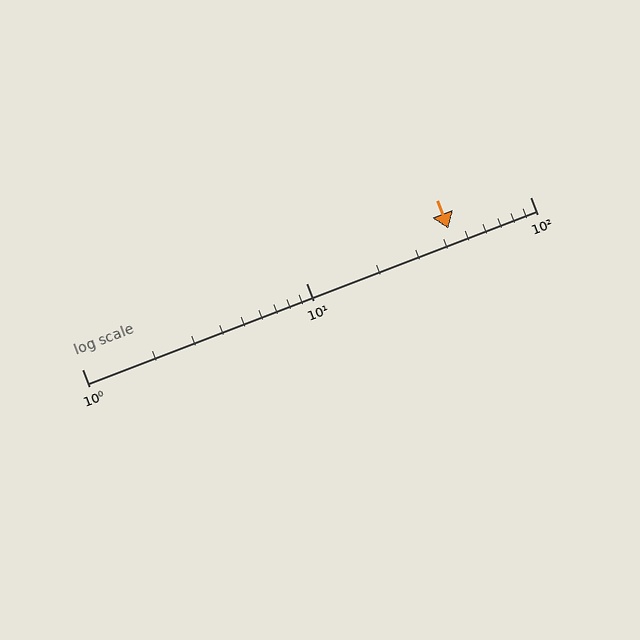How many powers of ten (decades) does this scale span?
The scale spans 2 decades, from 1 to 100.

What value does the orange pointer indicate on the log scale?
The pointer indicates approximately 43.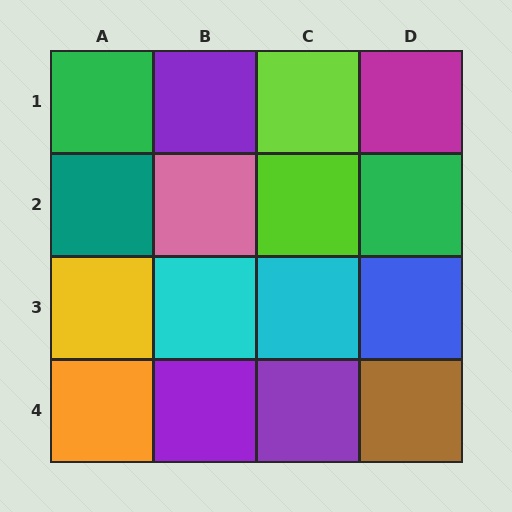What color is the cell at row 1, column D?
Magenta.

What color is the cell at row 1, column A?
Green.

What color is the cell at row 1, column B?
Purple.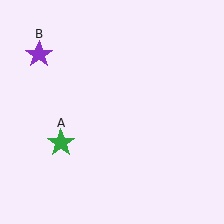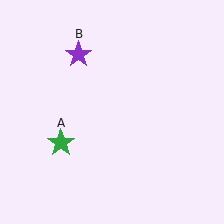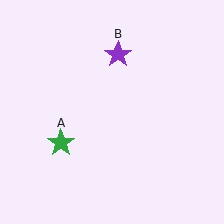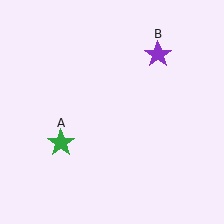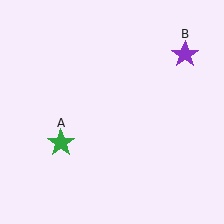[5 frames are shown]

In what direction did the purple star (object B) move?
The purple star (object B) moved right.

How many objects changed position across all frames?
1 object changed position: purple star (object B).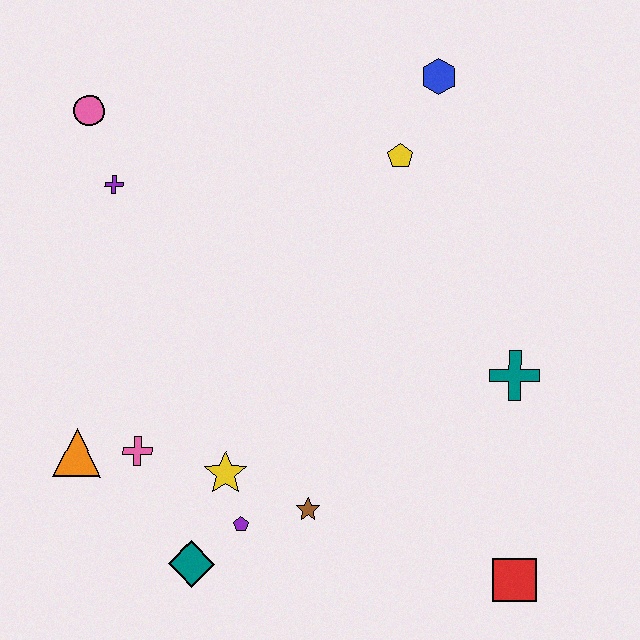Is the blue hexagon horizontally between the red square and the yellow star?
Yes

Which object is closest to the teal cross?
The red square is closest to the teal cross.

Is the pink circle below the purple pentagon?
No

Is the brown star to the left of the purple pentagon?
No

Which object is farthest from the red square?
The pink circle is farthest from the red square.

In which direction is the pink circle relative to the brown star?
The pink circle is above the brown star.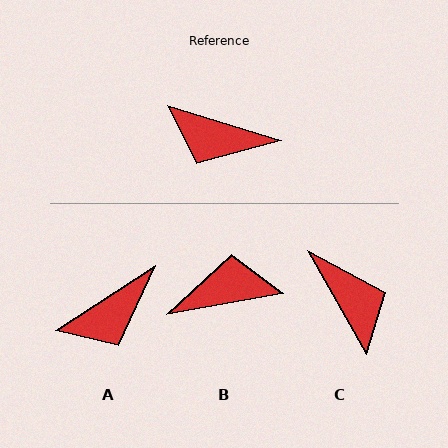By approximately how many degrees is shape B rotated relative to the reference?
Approximately 153 degrees clockwise.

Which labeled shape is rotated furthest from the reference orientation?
B, about 153 degrees away.